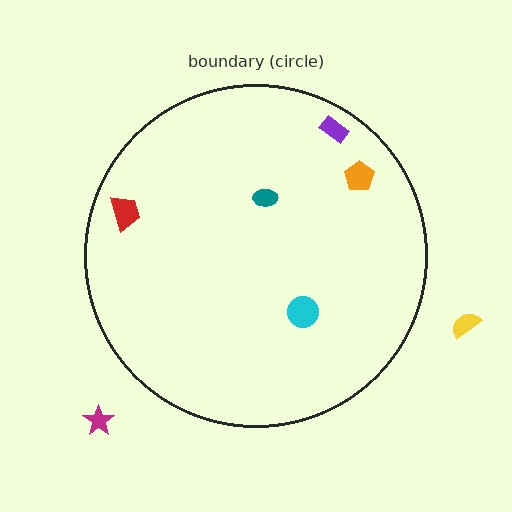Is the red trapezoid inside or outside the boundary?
Inside.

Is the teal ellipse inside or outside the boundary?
Inside.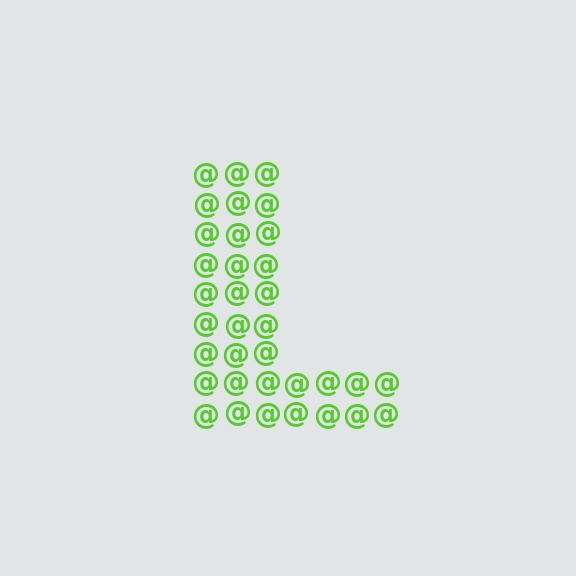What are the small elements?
The small elements are at signs.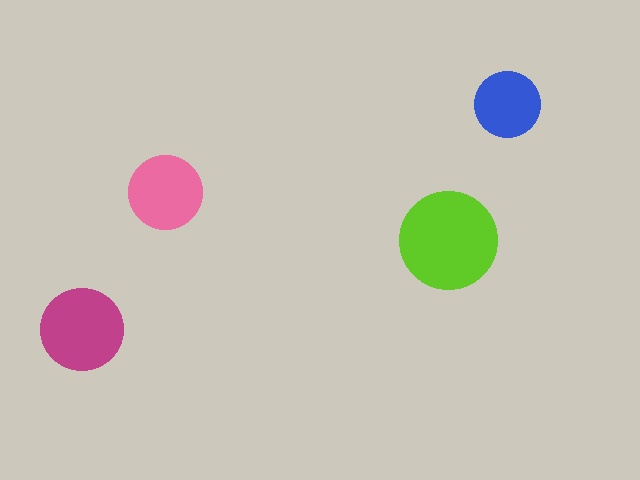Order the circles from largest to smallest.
the lime one, the magenta one, the pink one, the blue one.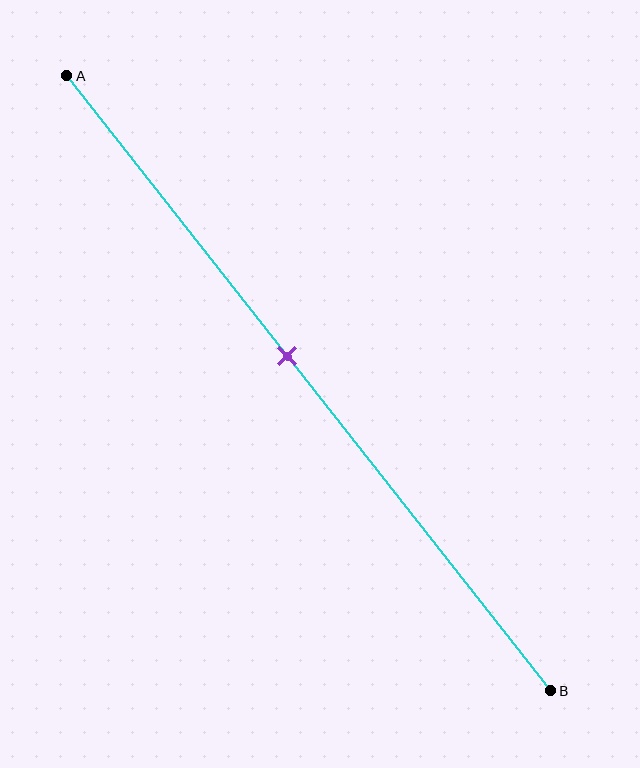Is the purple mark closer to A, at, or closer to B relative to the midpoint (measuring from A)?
The purple mark is closer to point A than the midpoint of segment AB.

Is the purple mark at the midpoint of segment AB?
No, the mark is at about 45% from A, not at the 50% midpoint.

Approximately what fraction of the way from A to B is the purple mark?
The purple mark is approximately 45% of the way from A to B.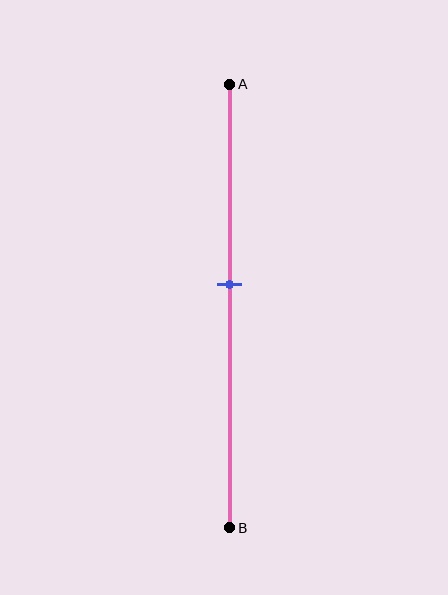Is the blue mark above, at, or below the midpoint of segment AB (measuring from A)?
The blue mark is above the midpoint of segment AB.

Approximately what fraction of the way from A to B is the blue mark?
The blue mark is approximately 45% of the way from A to B.